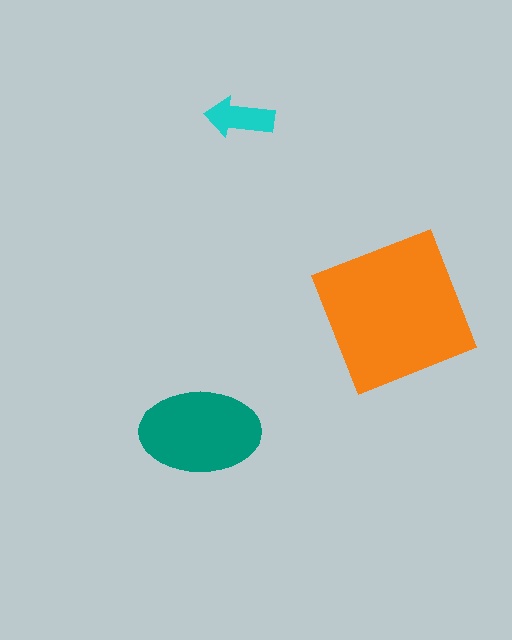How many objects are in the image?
There are 3 objects in the image.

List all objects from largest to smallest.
The orange square, the teal ellipse, the cyan arrow.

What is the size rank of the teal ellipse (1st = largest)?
2nd.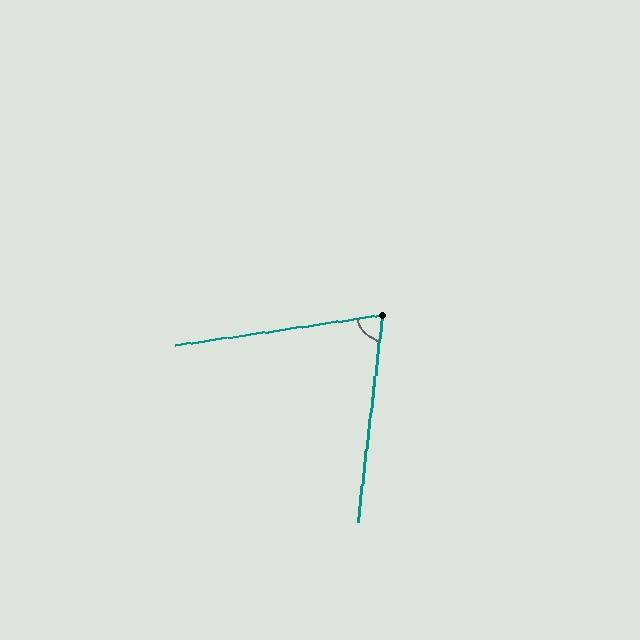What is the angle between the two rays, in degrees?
Approximately 75 degrees.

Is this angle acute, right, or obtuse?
It is acute.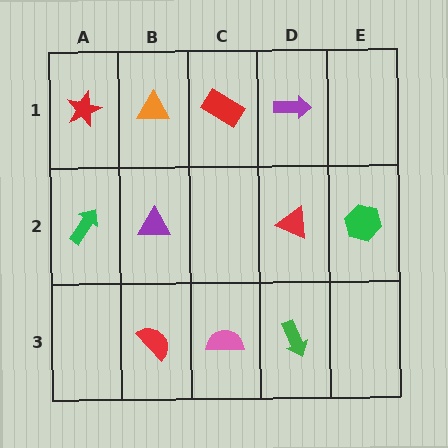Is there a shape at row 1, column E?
No, that cell is empty.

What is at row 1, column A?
A red star.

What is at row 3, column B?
A red semicircle.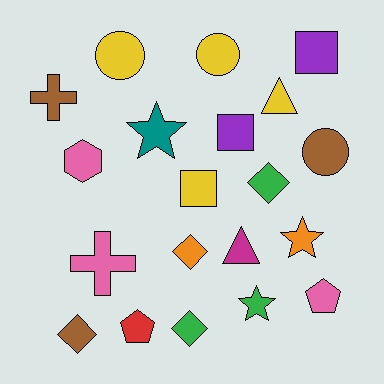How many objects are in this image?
There are 20 objects.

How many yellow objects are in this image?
There are 4 yellow objects.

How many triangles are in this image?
There are 2 triangles.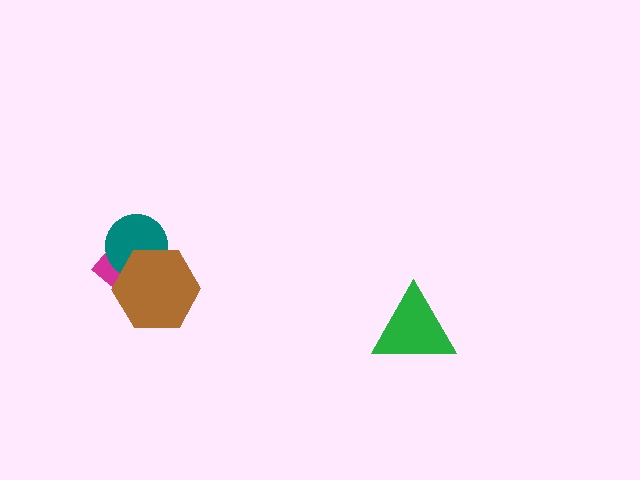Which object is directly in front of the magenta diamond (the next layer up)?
The teal circle is directly in front of the magenta diamond.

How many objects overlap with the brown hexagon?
2 objects overlap with the brown hexagon.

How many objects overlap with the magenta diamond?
2 objects overlap with the magenta diamond.